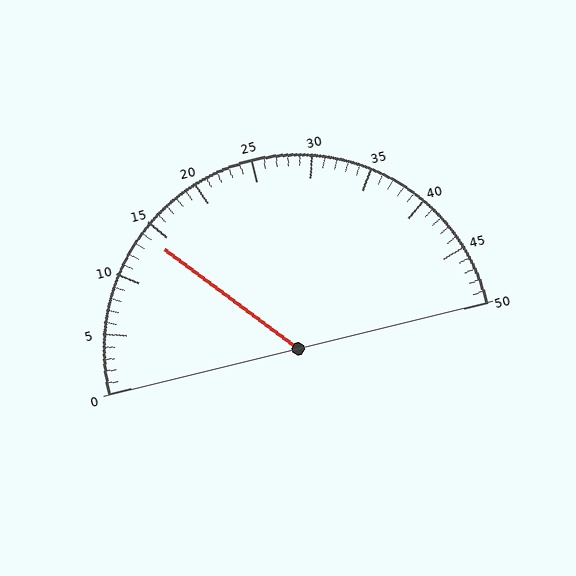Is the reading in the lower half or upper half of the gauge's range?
The reading is in the lower half of the range (0 to 50).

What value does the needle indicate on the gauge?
The needle indicates approximately 14.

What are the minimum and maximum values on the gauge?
The gauge ranges from 0 to 50.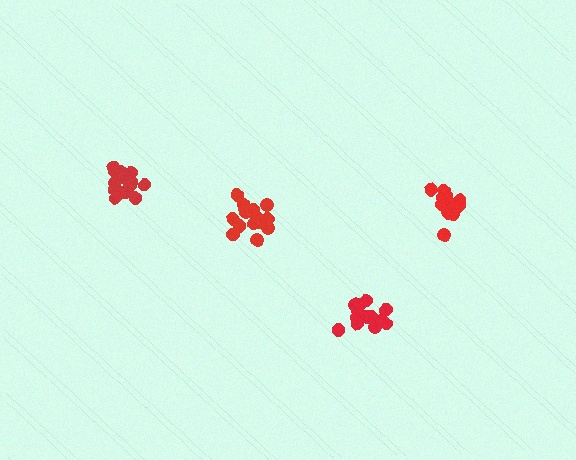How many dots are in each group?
Group 1: 14 dots, Group 2: 14 dots, Group 3: 14 dots, Group 4: 18 dots (60 total).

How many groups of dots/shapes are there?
There are 4 groups.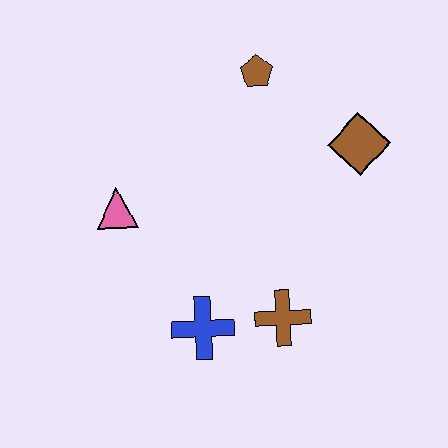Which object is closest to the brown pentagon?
The brown diamond is closest to the brown pentagon.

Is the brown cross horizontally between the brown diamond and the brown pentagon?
Yes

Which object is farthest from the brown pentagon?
The blue cross is farthest from the brown pentagon.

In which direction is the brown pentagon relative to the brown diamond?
The brown pentagon is to the left of the brown diamond.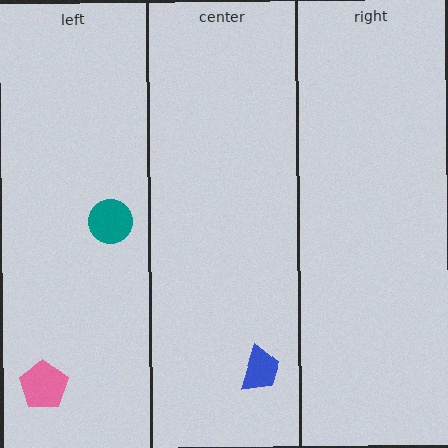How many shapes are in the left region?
2.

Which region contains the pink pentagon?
The left region.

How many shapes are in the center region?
1.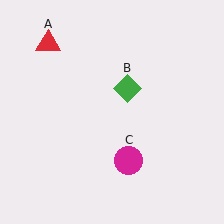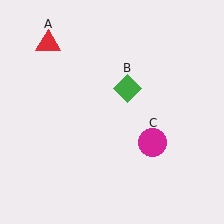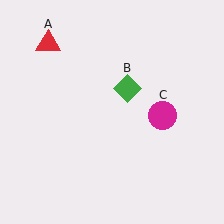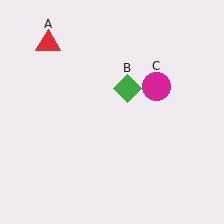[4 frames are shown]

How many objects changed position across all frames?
1 object changed position: magenta circle (object C).